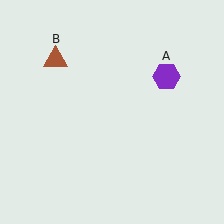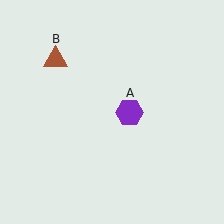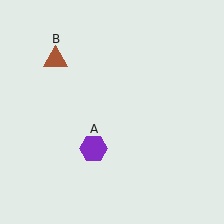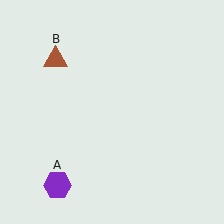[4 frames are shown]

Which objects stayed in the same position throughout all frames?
Brown triangle (object B) remained stationary.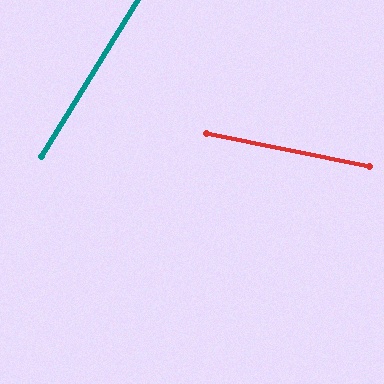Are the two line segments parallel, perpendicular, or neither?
Neither parallel nor perpendicular — they differ by about 70°.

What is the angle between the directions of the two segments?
Approximately 70 degrees.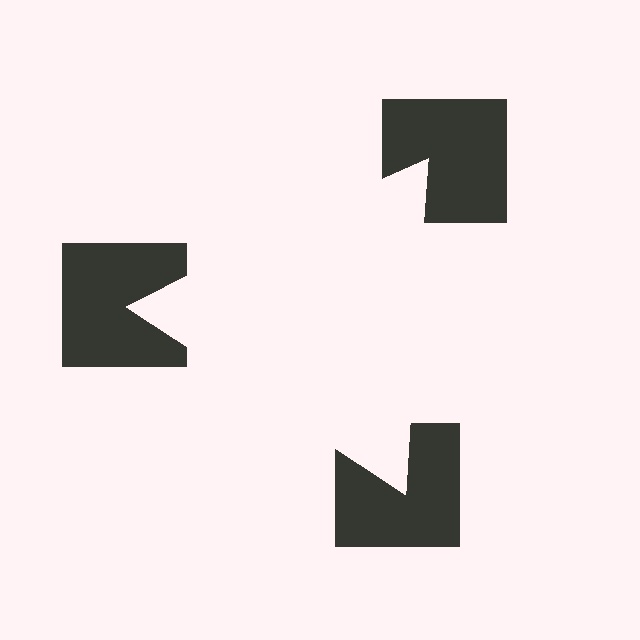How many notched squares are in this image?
There are 3 — one at each vertex of the illusory triangle.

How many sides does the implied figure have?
3 sides.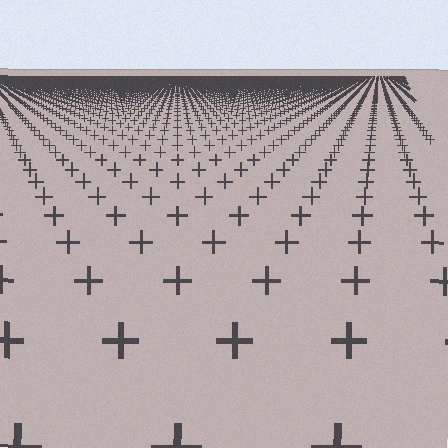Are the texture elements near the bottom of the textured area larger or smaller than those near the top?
Larger. Near the bottom, elements are closer to the viewer and appear at a bigger on-screen size.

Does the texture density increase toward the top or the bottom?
Density increases toward the top.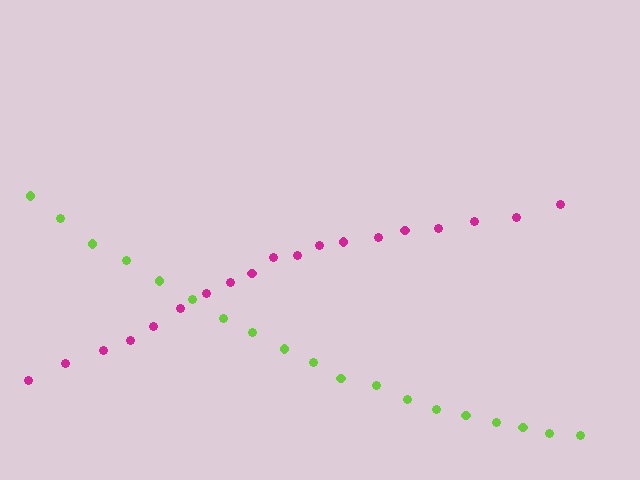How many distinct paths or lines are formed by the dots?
There are 2 distinct paths.